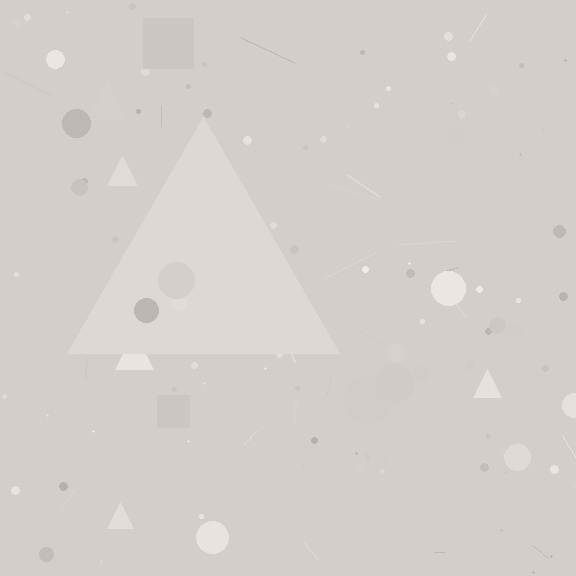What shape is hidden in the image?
A triangle is hidden in the image.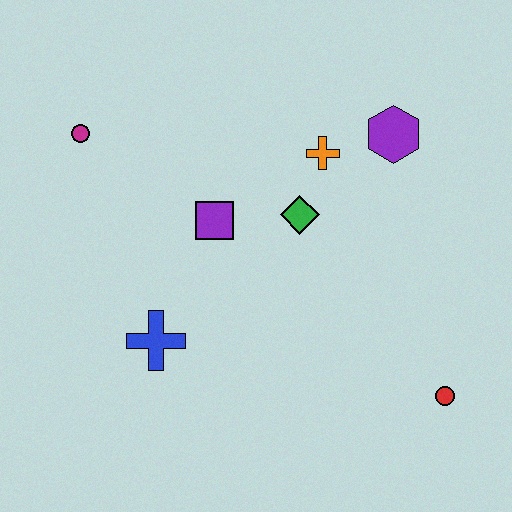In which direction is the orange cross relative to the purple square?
The orange cross is to the right of the purple square.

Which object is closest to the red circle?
The green diamond is closest to the red circle.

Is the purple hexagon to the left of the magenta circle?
No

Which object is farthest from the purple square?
The red circle is farthest from the purple square.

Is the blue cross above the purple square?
No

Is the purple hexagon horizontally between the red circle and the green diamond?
Yes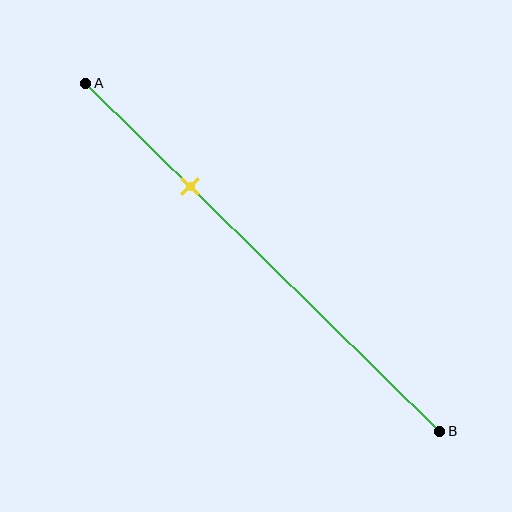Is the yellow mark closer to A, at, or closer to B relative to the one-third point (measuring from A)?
The yellow mark is closer to point A than the one-third point of segment AB.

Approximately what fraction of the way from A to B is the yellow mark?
The yellow mark is approximately 30% of the way from A to B.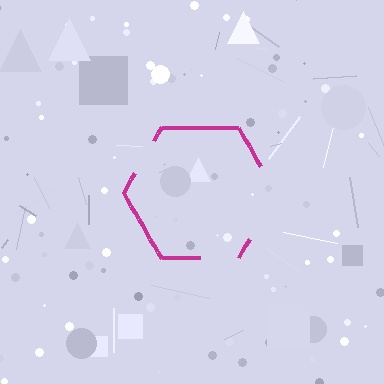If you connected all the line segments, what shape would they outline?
They would outline a hexagon.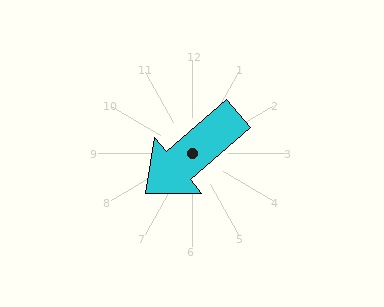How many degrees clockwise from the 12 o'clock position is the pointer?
Approximately 229 degrees.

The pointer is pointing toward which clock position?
Roughly 8 o'clock.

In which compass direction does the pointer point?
Southwest.